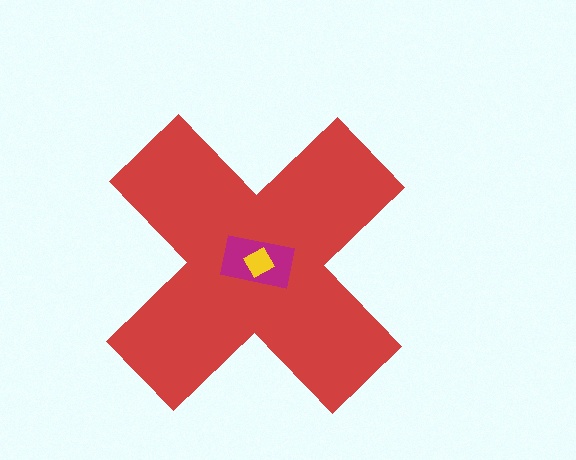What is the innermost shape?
The yellow diamond.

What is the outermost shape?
The red cross.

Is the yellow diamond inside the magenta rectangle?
Yes.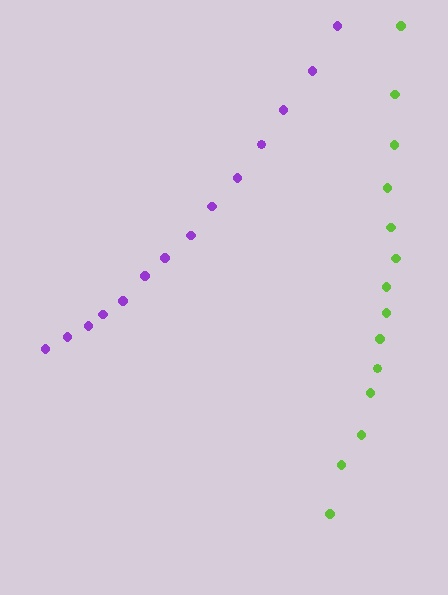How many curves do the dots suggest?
There are 2 distinct paths.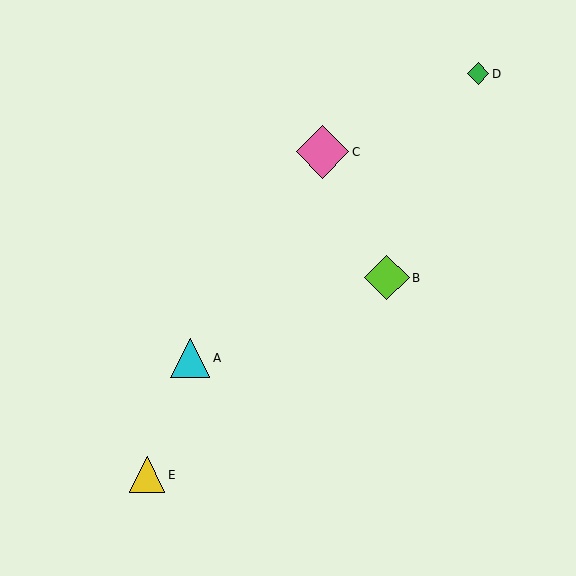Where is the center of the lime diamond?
The center of the lime diamond is at (387, 278).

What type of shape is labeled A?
Shape A is a cyan triangle.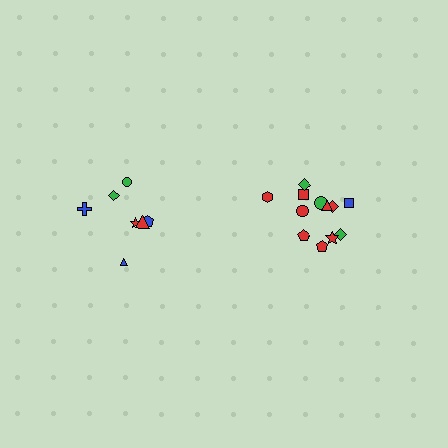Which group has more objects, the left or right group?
The right group.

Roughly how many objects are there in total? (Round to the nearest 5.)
Roughly 20 objects in total.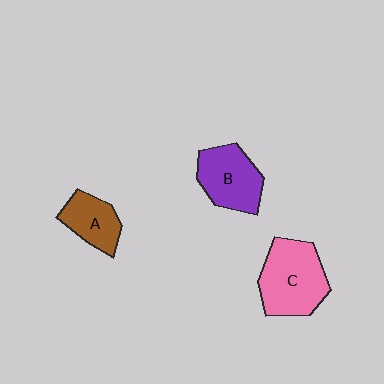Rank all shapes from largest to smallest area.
From largest to smallest: C (pink), B (purple), A (brown).